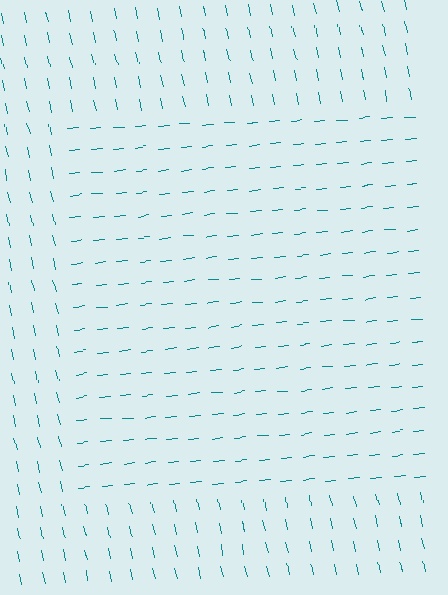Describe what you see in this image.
The image is filled with small teal line segments. A rectangle region in the image has lines oriented differently from the surrounding lines, creating a visible texture boundary.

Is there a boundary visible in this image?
Yes, there is a texture boundary formed by a change in line orientation.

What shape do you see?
I see a rectangle.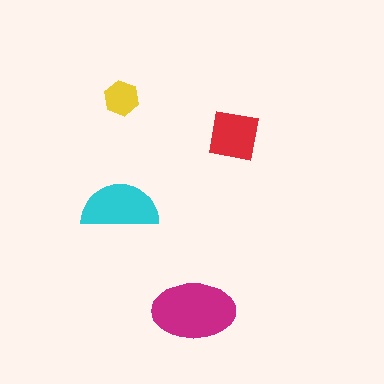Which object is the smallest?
The yellow hexagon.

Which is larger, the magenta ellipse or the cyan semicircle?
The magenta ellipse.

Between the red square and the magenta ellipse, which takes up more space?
The magenta ellipse.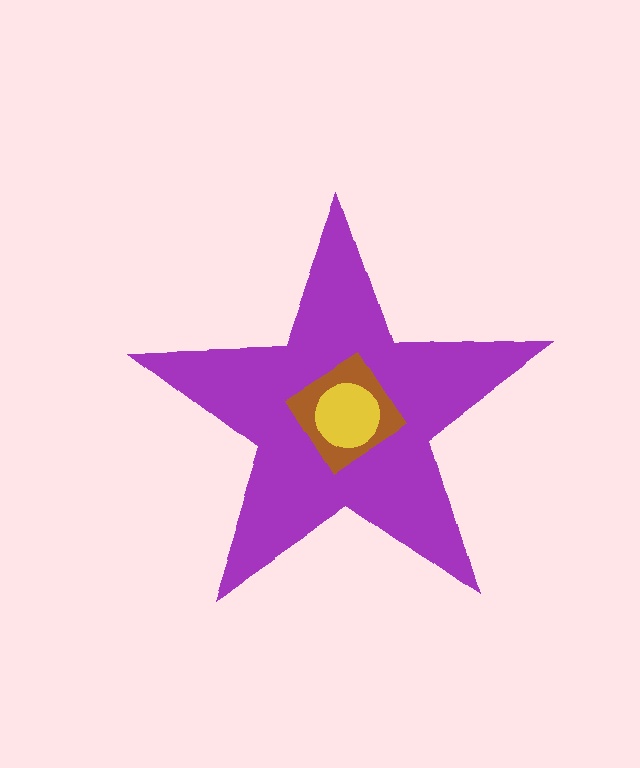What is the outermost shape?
The purple star.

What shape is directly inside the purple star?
The brown diamond.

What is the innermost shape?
The yellow circle.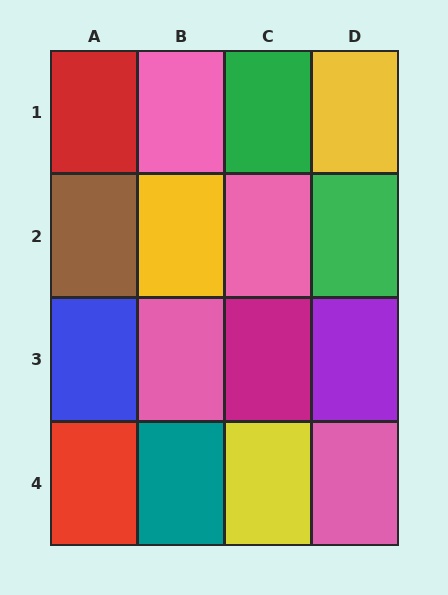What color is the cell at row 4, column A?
Red.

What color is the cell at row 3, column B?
Pink.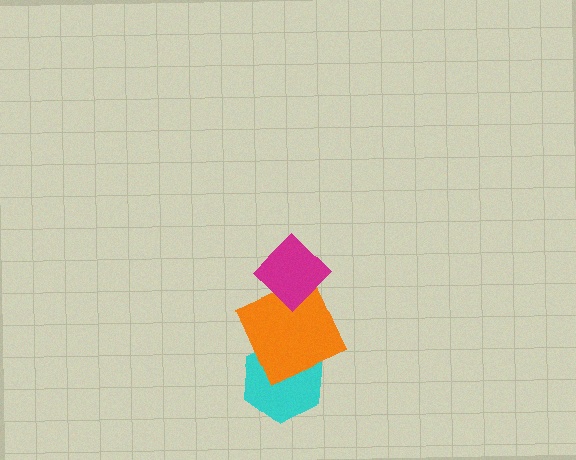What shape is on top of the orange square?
The magenta diamond is on top of the orange square.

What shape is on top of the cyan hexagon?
The orange square is on top of the cyan hexagon.